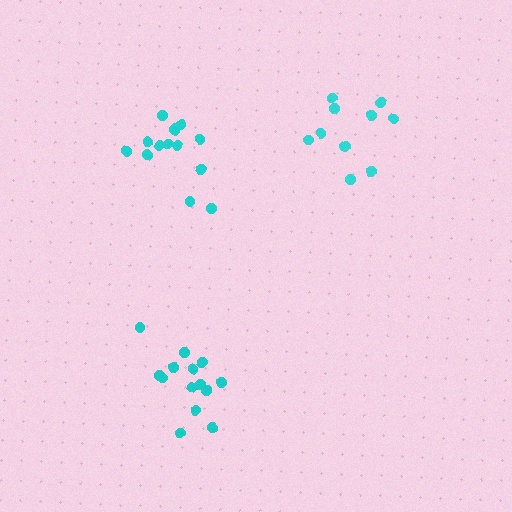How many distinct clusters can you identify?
There are 3 distinct clusters.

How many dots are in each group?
Group 1: 14 dots, Group 2: 14 dots, Group 3: 11 dots (39 total).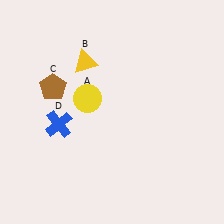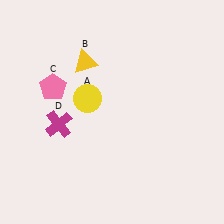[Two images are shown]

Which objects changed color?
C changed from brown to pink. D changed from blue to magenta.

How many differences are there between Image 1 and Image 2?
There are 2 differences between the two images.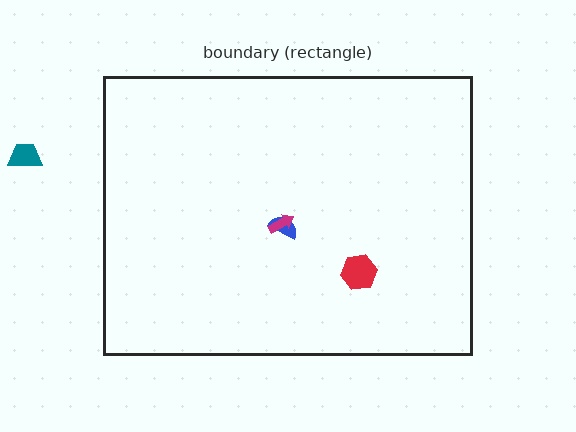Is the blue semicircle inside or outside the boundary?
Inside.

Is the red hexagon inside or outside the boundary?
Inside.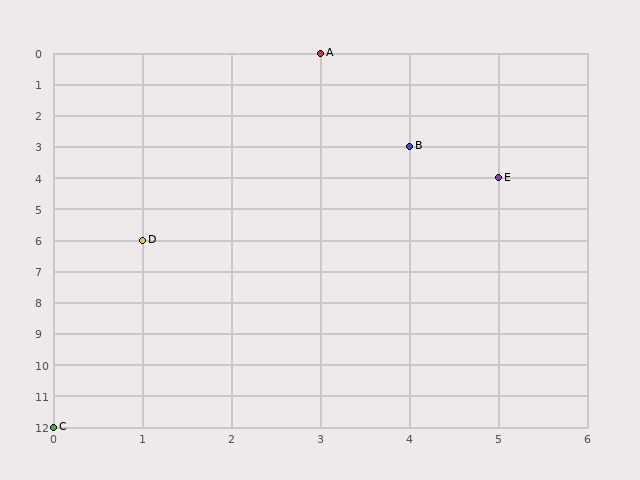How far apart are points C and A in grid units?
Points C and A are 3 columns and 12 rows apart (about 12.4 grid units diagonally).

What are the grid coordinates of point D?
Point D is at grid coordinates (1, 6).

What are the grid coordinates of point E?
Point E is at grid coordinates (5, 4).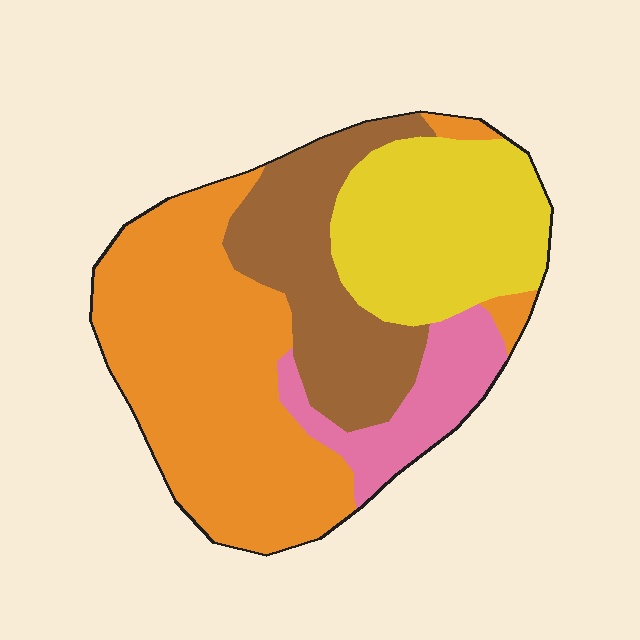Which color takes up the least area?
Pink, at roughly 10%.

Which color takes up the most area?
Orange, at roughly 45%.